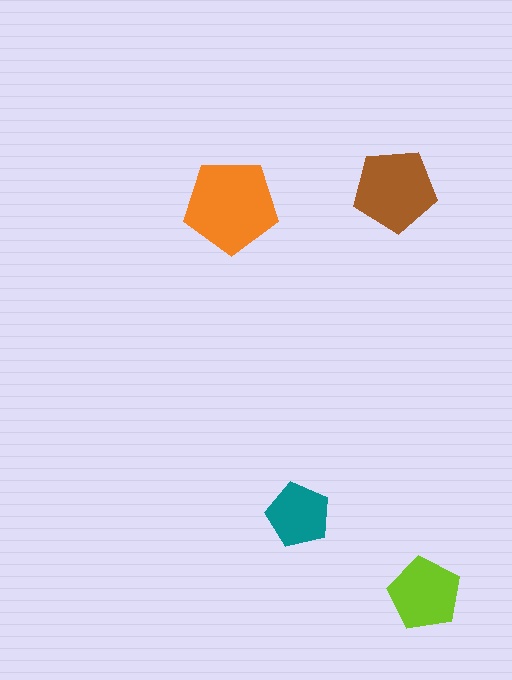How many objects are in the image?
There are 4 objects in the image.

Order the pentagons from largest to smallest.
the orange one, the brown one, the lime one, the teal one.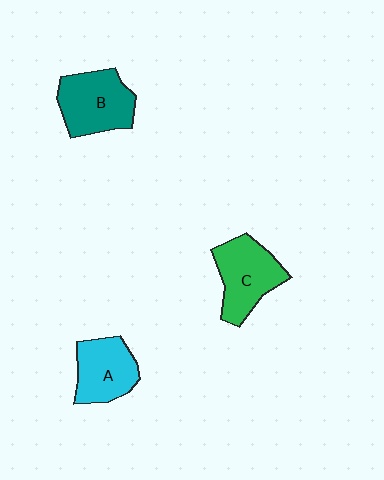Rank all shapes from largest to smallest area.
From largest to smallest: B (teal), C (green), A (cyan).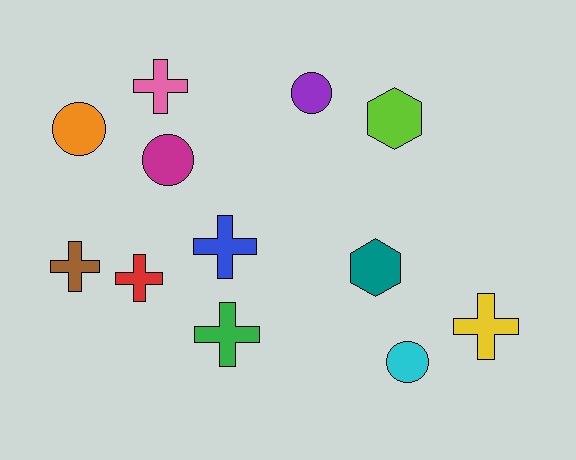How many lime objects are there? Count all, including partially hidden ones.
There is 1 lime object.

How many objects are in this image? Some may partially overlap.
There are 12 objects.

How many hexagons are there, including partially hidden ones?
There are 2 hexagons.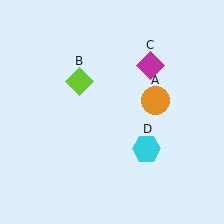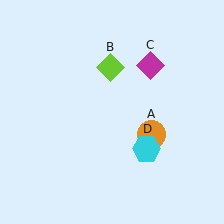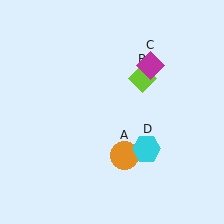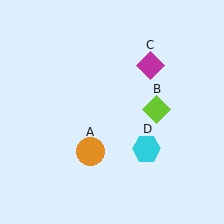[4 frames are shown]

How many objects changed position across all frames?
2 objects changed position: orange circle (object A), lime diamond (object B).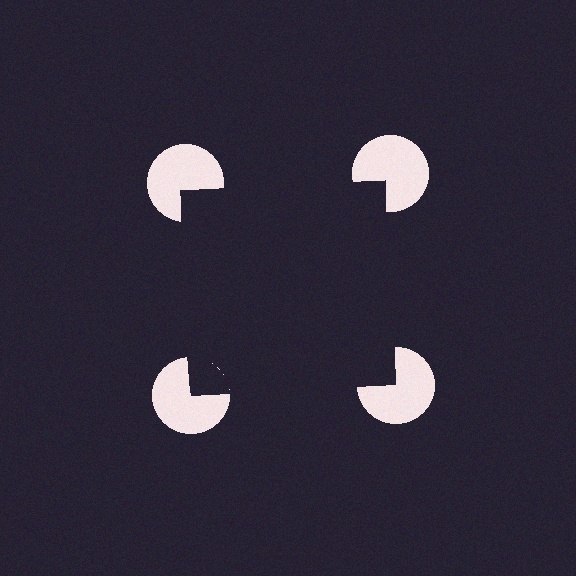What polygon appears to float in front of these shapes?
An illusory square — its edges are inferred from the aligned wedge cuts in the pac-man discs, not physically drawn.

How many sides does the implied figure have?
4 sides.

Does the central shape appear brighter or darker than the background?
It typically appears slightly darker than the background, even though no actual brightness change is drawn.